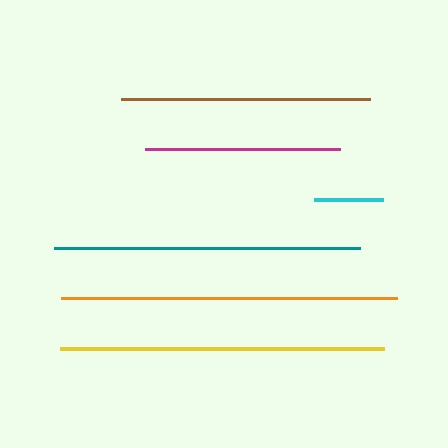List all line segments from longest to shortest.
From longest to shortest: orange, yellow, teal, brown, magenta, cyan.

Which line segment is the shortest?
The cyan line is the shortest at approximately 69 pixels.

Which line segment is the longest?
The orange line is the longest at approximately 336 pixels.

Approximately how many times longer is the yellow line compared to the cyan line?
The yellow line is approximately 4.7 times the length of the cyan line.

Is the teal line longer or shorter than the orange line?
The orange line is longer than the teal line.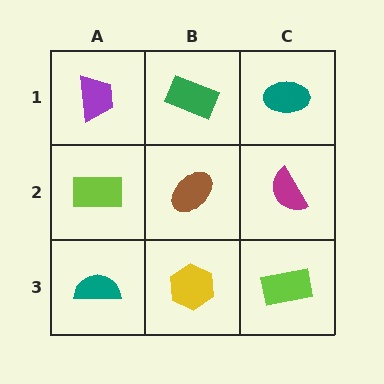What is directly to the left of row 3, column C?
A yellow hexagon.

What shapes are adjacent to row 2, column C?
A teal ellipse (row 1, column C), a lime rectangle (row 3, column C), a brown ellipse (row 2, column B).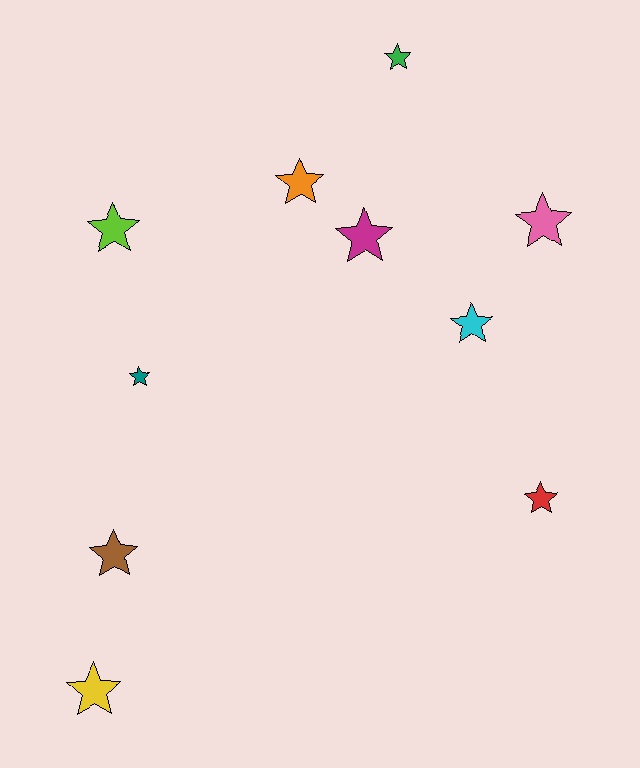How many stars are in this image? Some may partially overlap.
There are 10 stars.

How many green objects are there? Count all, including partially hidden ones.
There is 1 green object.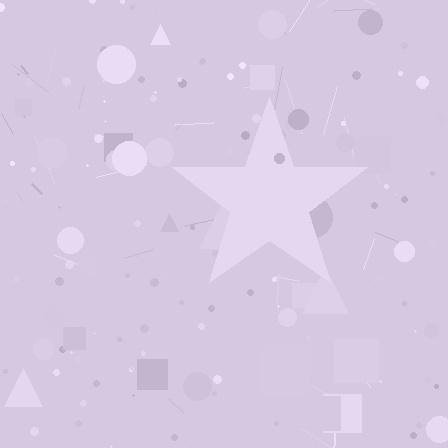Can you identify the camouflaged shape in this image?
The camouflaged shape is a star.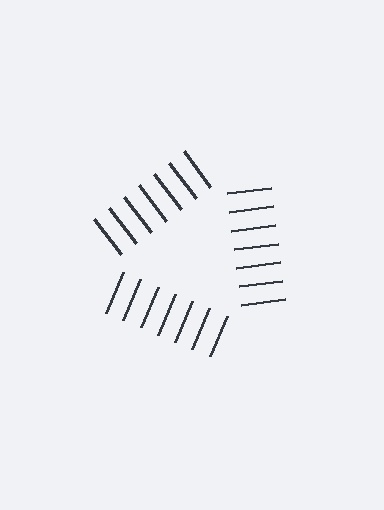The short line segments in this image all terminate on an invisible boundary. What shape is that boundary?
An illusory triangle — the line segments terminate on its edges but no continuous stroke is drawn.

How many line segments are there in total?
21 — 7 along each of the 3 edges.